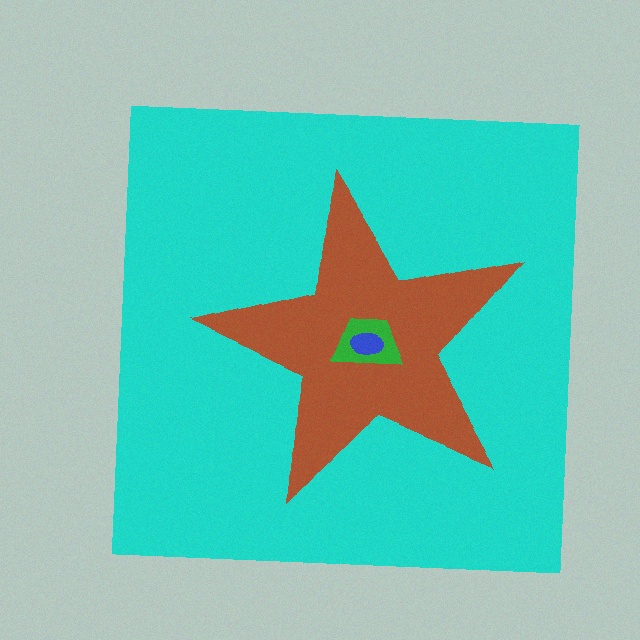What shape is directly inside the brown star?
The green trapezoid.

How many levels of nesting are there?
4.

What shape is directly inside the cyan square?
The brown star.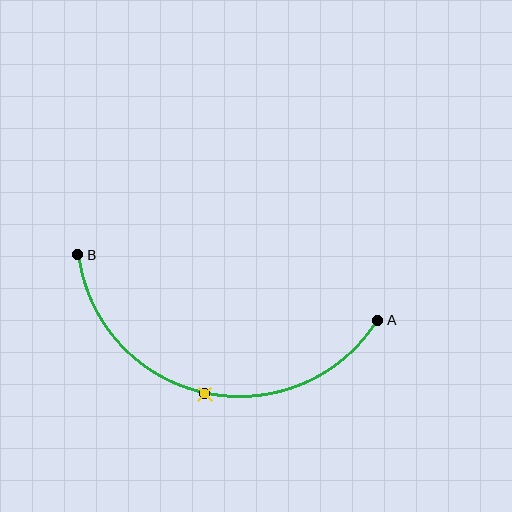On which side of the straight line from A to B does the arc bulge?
The arc bulges below the straight line connecting A and B.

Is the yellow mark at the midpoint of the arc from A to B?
Yes. The yellow mark lies on the arc at equal arc-length from both A and B — it is the arc midpoint.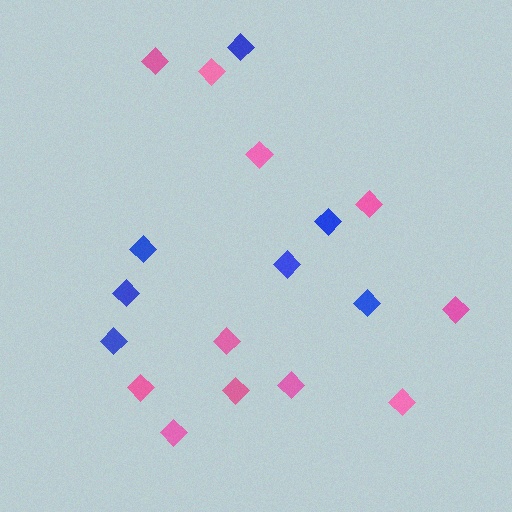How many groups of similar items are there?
There are 2 groups: one group of blue diamonds (7) and one group of pink diamonds (11).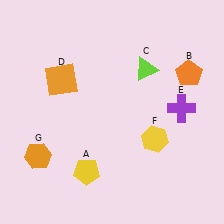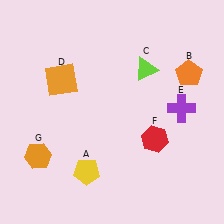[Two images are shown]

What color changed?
The hexagon (F) changed from yellow in Image 1 to red in Image 2.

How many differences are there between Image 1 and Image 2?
There is 1 difference between the two images.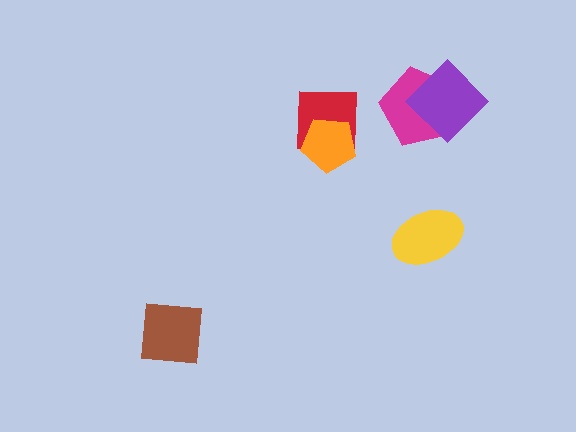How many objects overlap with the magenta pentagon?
1 object overlaps with the magenta pentagon.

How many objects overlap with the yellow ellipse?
0 objects overlap with the yellow ellipse.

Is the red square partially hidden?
Yes, it is partially covered by another shape.